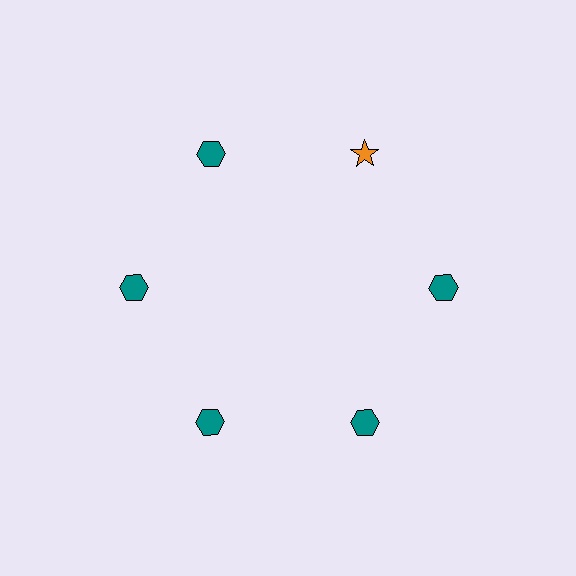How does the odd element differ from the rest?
It differs in both color (orange instead of teal) and shape (star instead of hexagon).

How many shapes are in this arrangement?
There are 6 shapes arranged in a ring pattern.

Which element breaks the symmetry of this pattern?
The orange star at roughly the 1 o'clock position breaks the symmetry. All other shapes are teal hexagons.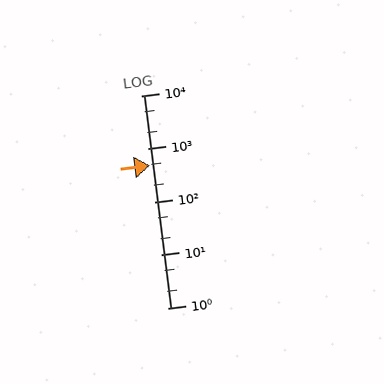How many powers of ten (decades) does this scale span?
The scale spans 4 decades, from 1 to 10000.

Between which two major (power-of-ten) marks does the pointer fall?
The pointer is between 100 and 1000.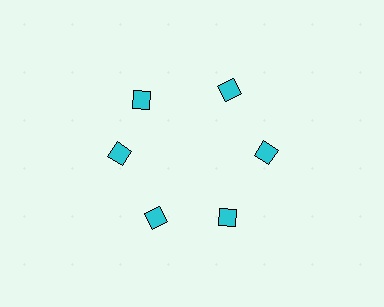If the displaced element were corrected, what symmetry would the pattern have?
It would have 6-fold rotational symmetry — the pattern would map onto itself every 60 degrees.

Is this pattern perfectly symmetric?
No. The 6 cyan diamonds are arranged in a ring, but one element near the 11 o'clock position is rotated out of alignment along the ring, breaking the 6-fold rotational symmetry.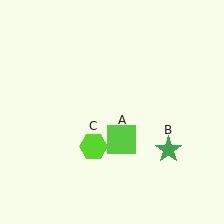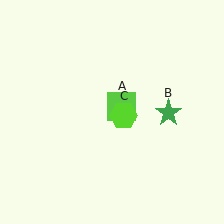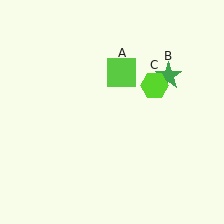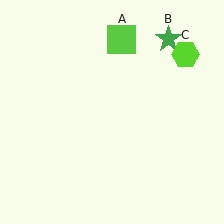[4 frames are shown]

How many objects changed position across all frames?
3 objects changed position: lime square (object A), green star (object B), lime hexagon (object C).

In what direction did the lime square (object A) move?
The lime square (object A) moved up.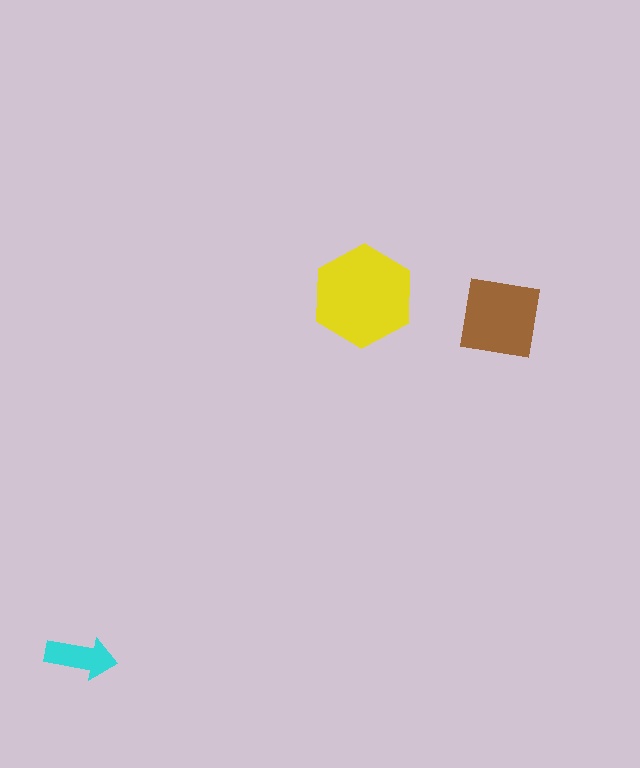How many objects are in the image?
There are 3 objects in the image.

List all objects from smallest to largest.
The cyan arrow, the brown square, the yellow hexagon.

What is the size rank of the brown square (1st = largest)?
2nd.